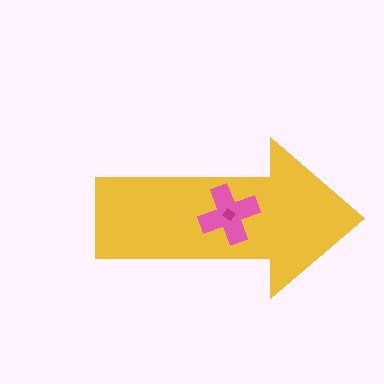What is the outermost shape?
The yellow arrow.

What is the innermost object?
The magenta diamond.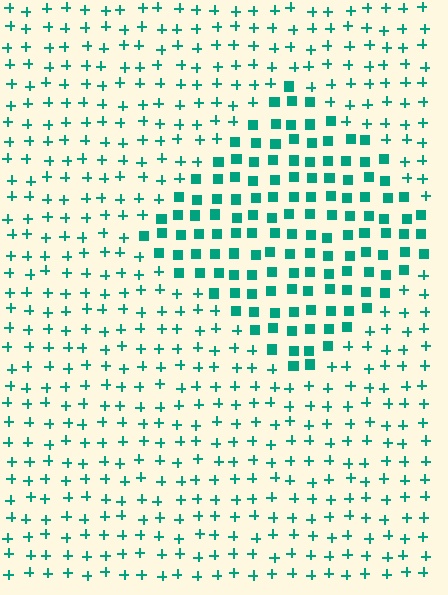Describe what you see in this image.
The image is filled with small teal elements arranged in a uniform grid. A diamond-shaped region contains squares, while the surrounding area contains plus signs. The boundary is defined purely by the change in element shape.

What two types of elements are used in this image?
The image uses squares inside the diamond region and plus signs outside it.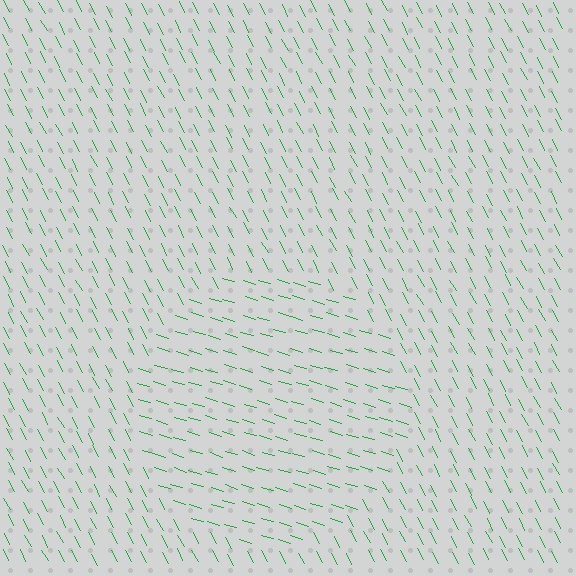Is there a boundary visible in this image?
Yes, there is a texture boundary formed by a change in line orientation.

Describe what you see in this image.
The image is filled with small green line segments. A circle region in the image has lines oriented differently from the surrounding lines, creating a visible texture boundary.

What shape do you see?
I see a circle.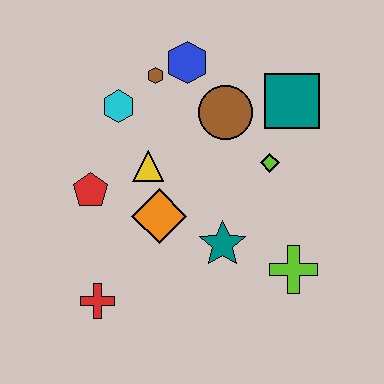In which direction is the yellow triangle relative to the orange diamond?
The yellow triangle is above the orange diamond.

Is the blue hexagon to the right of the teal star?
No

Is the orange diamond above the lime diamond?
No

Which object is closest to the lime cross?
The teal star is closest to the lime cross.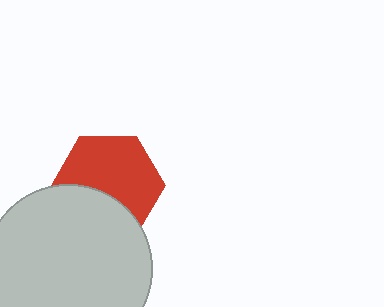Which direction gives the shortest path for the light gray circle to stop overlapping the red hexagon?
Moving down gives the shortest separation.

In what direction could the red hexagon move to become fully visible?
The red hexagon could move up. That would shift it out from behind the light gray circle entirely.